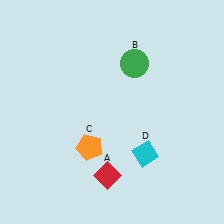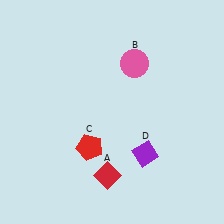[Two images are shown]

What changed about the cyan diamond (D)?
In Image 1, D is cyan. In Image 2, it changed to purple.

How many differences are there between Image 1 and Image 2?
There are 3 differences between the two images.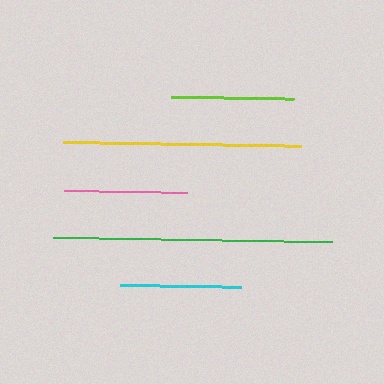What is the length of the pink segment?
The pink segment is approximately 122 pixels long.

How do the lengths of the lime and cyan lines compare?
The lime and cyan lines are approximately the same length.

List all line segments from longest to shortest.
From longest to shortest: green, yellow, lime, pink, cyan.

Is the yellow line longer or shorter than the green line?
The green line is longer than the yellow line.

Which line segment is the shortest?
The cyan line is the shortest at approximately 120 pixels.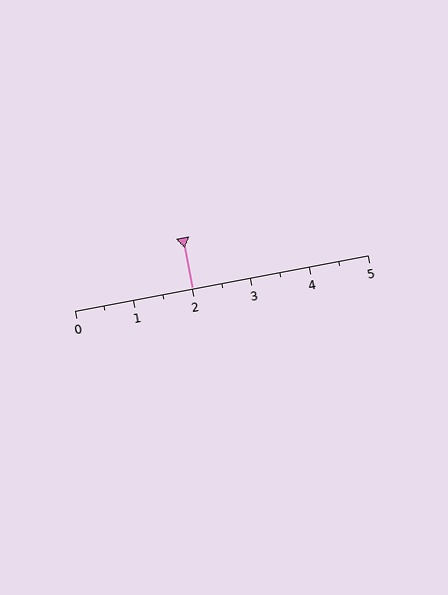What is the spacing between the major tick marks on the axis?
The major ticks are spaced 1 apart.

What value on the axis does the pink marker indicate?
The marker indicates approximately 2.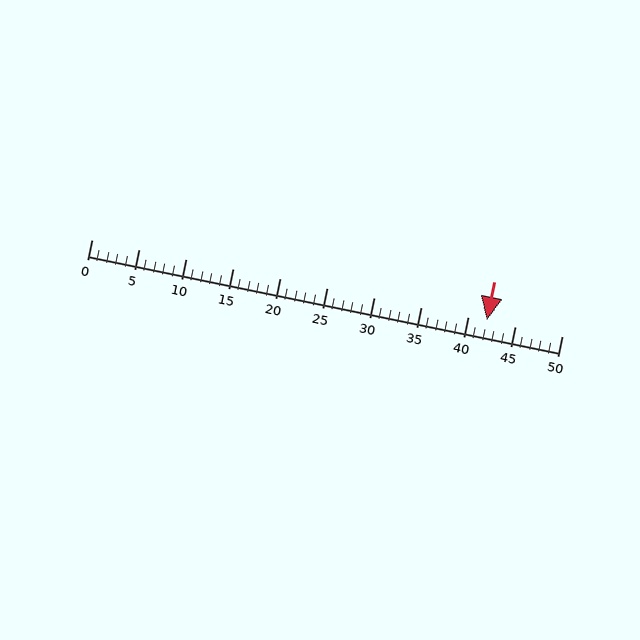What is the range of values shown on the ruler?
The ruler shows values from 0 to 50.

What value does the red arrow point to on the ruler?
The red arrow points to approximately 42.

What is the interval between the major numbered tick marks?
The major tick marks are spaced 5 units apart.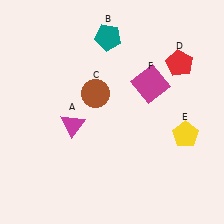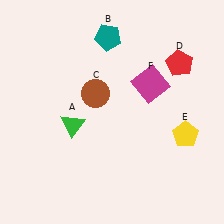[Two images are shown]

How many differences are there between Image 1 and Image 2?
There is 1 difference between the two images.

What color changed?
The triangle (A) changed from magenta in Image 1 to green in Image 2.